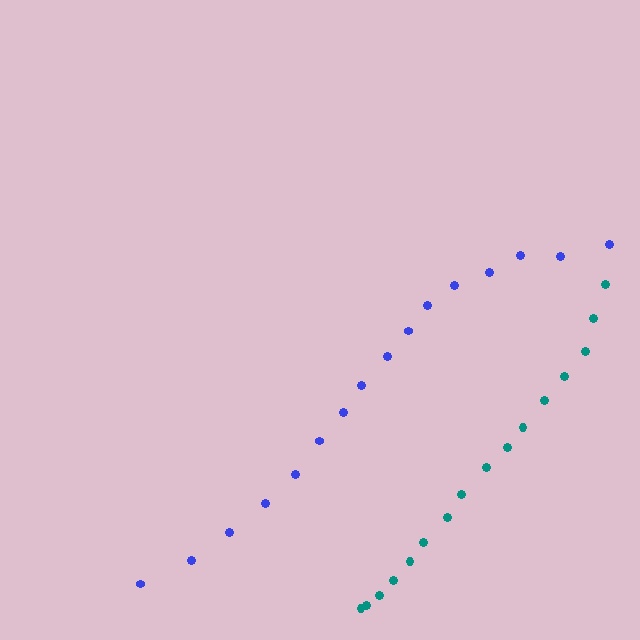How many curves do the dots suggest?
There are 2 distinct paths.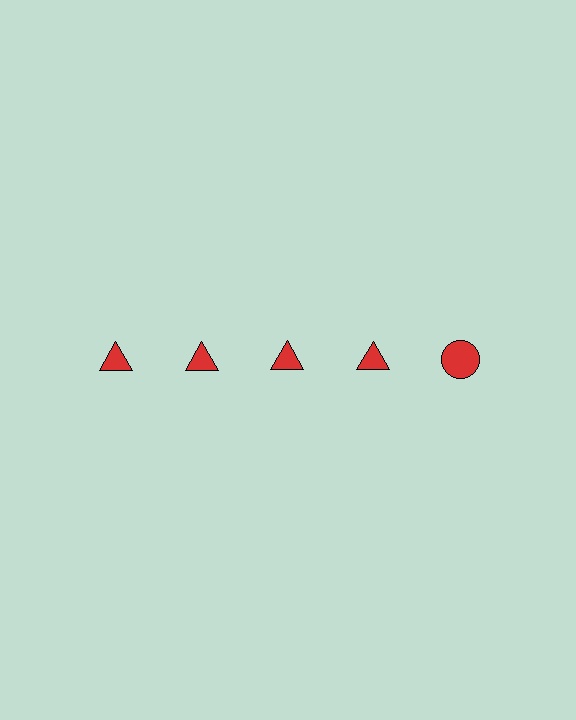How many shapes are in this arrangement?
There are 5 shapes arranged in a grid pattern.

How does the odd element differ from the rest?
It has a different shape: circle instead of triangle.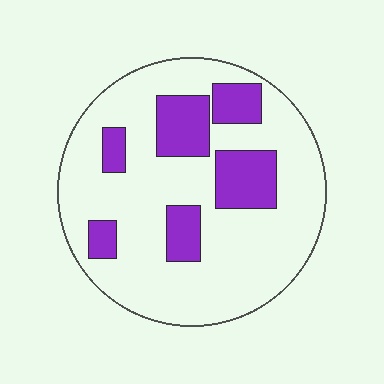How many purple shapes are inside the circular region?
6.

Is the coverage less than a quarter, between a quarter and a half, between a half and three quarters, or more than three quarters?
Less than a quarter.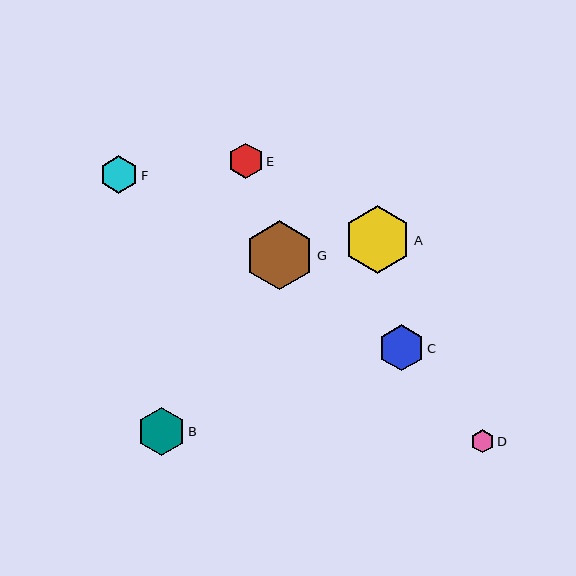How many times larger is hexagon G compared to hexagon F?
Hexagon G is approximately 1.8 times the size of hexagon F.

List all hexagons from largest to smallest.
From largest to smallest: G, A, B, C, F, E, D.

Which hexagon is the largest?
Hexagon G is the largest with a size of approximately 69 pixels.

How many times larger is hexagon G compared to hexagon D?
Hexagon G is approximately 3.0 times the size of hexagon D.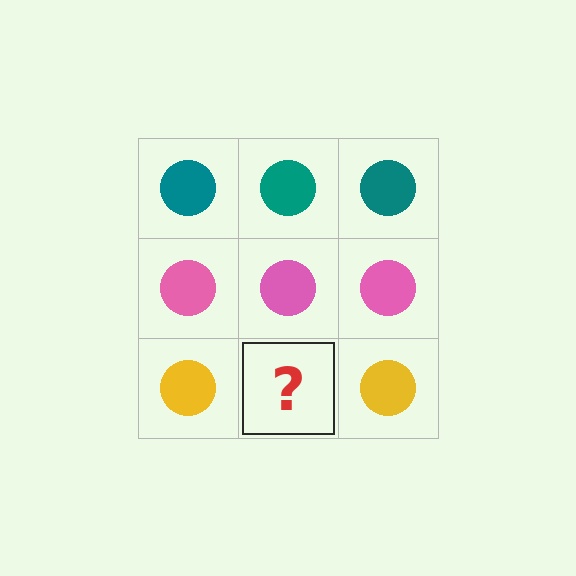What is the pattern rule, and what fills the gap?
The rule is that each row has a consistent color. The gap should be filled with a yellow circle.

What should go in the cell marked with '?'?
The missing cell should contain a yellow circle.